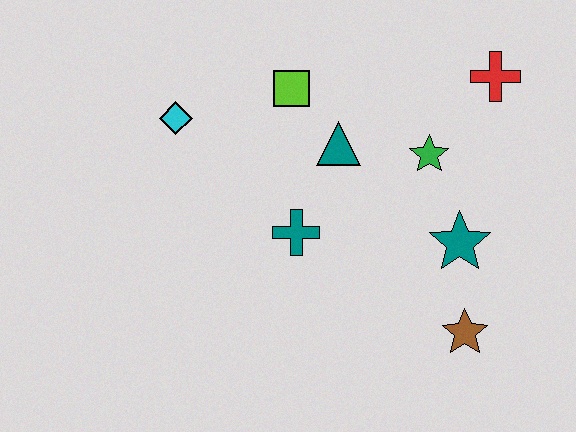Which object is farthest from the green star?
The cyan diamond is farthest from the green star.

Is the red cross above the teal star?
Yes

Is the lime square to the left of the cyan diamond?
No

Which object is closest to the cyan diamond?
The lime square is closest to the cyan diamond.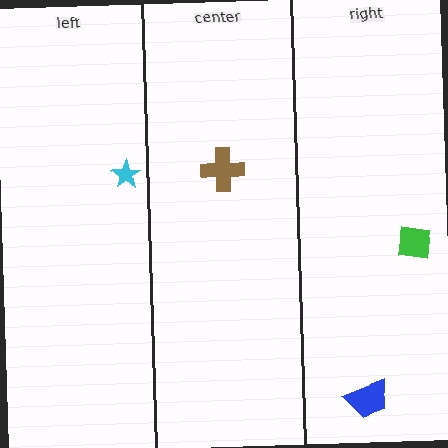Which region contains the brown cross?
The center region.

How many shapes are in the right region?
2.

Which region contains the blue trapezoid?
The right region.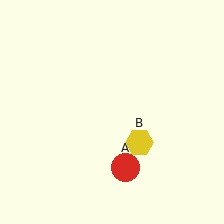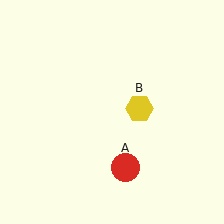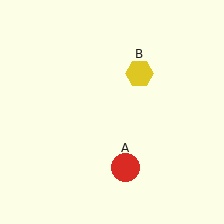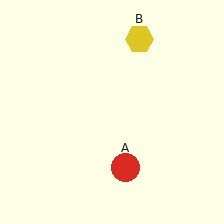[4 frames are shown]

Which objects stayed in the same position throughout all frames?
Red circle (object A) remained stationary.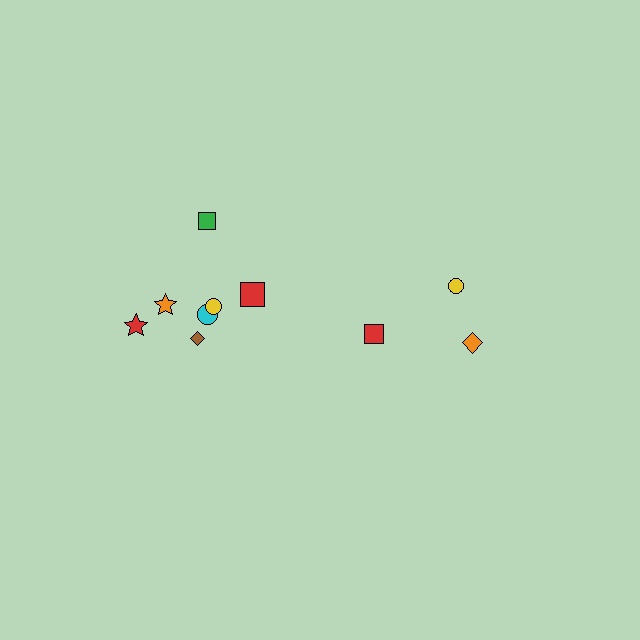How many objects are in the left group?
There are 7 objects.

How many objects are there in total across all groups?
There are 10 objects.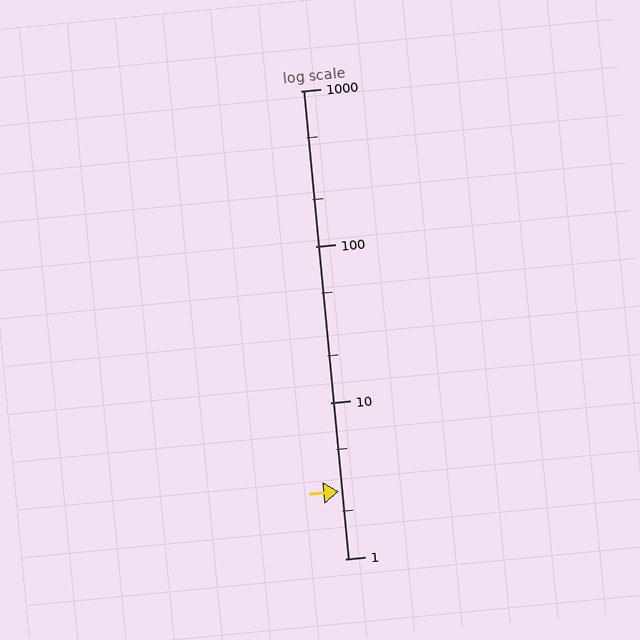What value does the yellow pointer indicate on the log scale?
The pointer indicates approximately 2.7.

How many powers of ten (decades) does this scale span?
The scale spans 3 decades, from 1 to 1000.